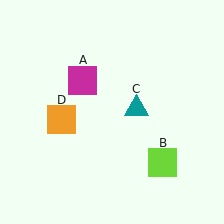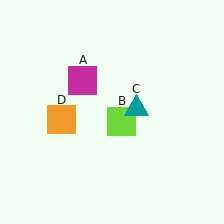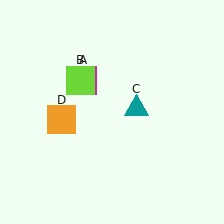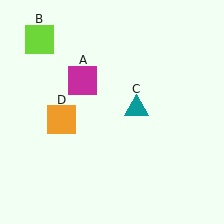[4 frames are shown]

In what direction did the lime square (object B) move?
The lime square (object B) moved up and to the left.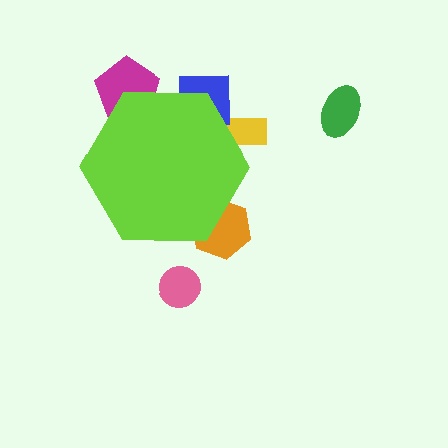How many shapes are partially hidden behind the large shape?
4 shapes are partially hidden.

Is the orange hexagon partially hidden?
Yes, the orange hexagon is partially hidden behind the lime hexagon.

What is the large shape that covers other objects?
A lime hexagon.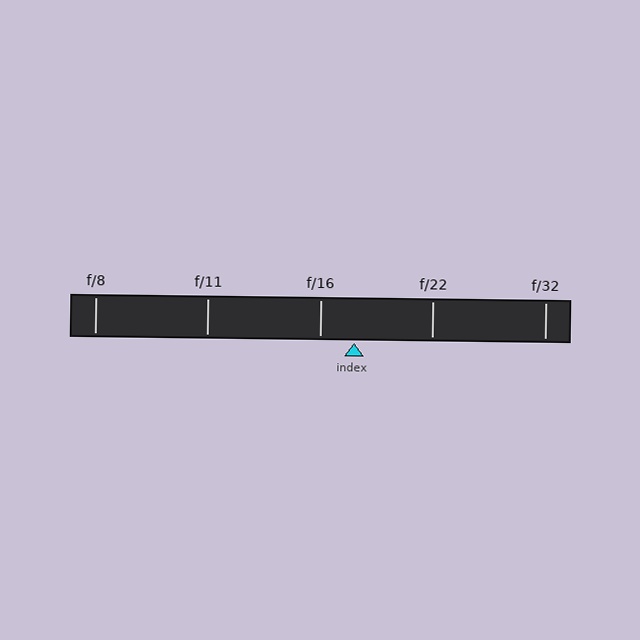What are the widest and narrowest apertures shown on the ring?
The widest aperture shown is f/8 and the narrowest is f/32.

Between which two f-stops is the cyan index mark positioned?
The index mark is between f/16 and f/22.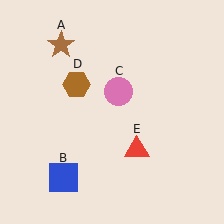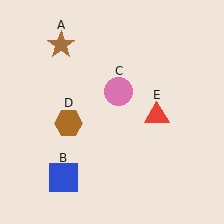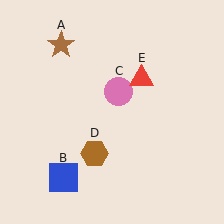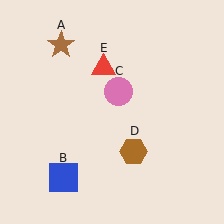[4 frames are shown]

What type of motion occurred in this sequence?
The brown hexagon (object D), red triangle (object E) rotated counterclockwise around the center of the scene.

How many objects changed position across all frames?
2 objects changed position: brown hexagon (object D), red triangle (object E).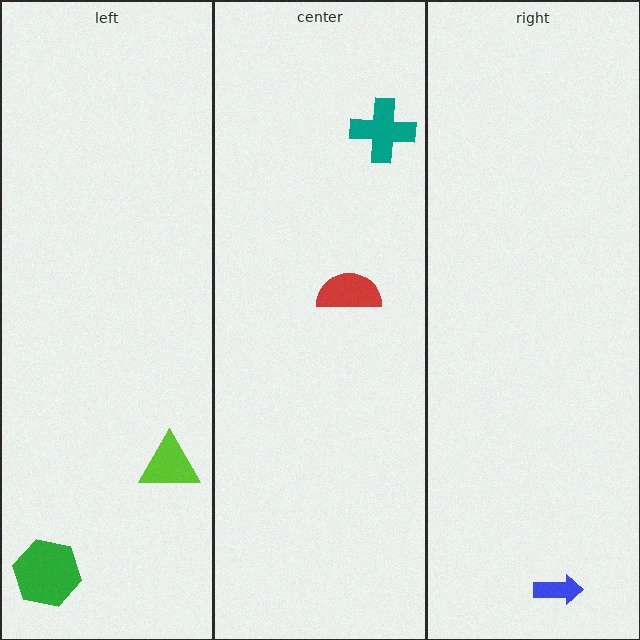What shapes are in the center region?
The red semicircle, the teal cross.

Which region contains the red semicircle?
The center region.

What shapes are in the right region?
The blue arrow.